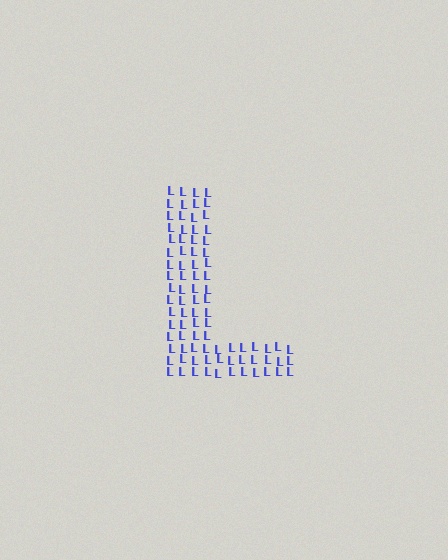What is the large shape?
The large shape is the letter L.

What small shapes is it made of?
It is made of small letter L's.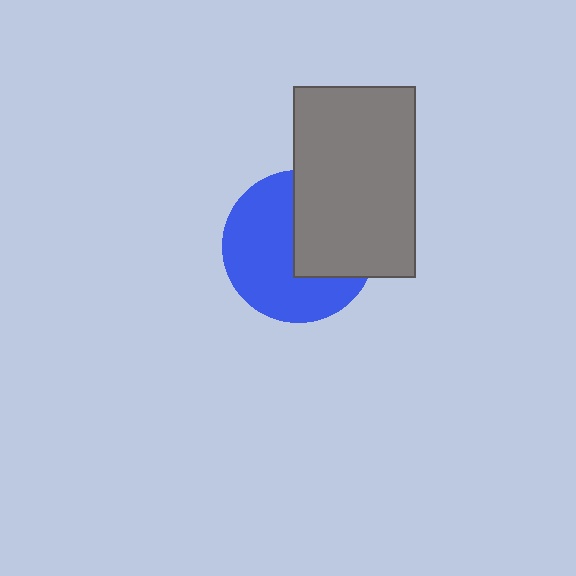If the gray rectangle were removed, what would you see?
You would see the complete blue circle.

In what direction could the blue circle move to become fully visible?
The blue circle could move left. That would shift it out from behind the gray rectangle entirely.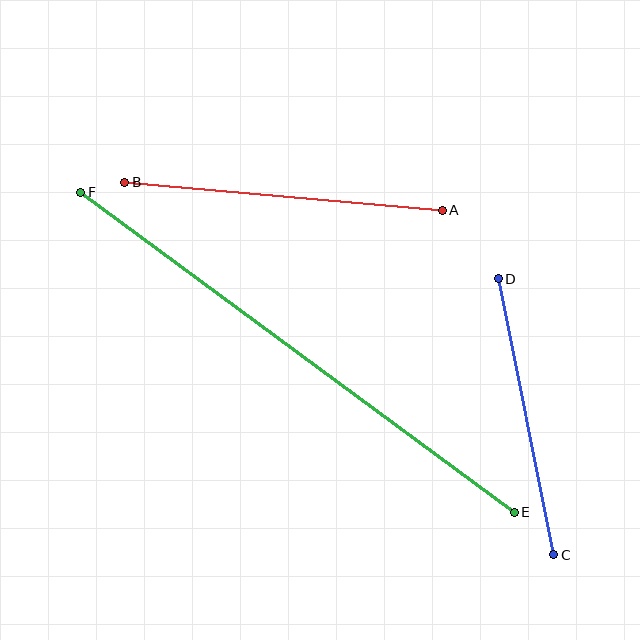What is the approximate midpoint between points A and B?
The midpoint is at approximately (284, 196) pixels.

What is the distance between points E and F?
The distance is approximately 539 pixels.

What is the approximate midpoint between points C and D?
The midpoint is at approximately (526, 417) pixels.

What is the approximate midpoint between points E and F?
The midpoint is at approximately (297, 352) pixels.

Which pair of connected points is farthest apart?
Points E and F are farthest apart.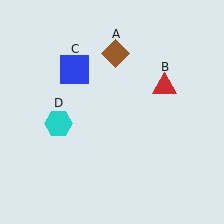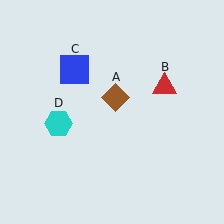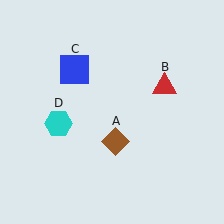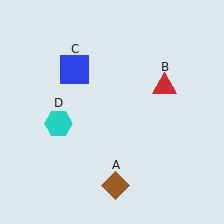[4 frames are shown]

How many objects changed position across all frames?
1 object changed position: brown diamond (object A).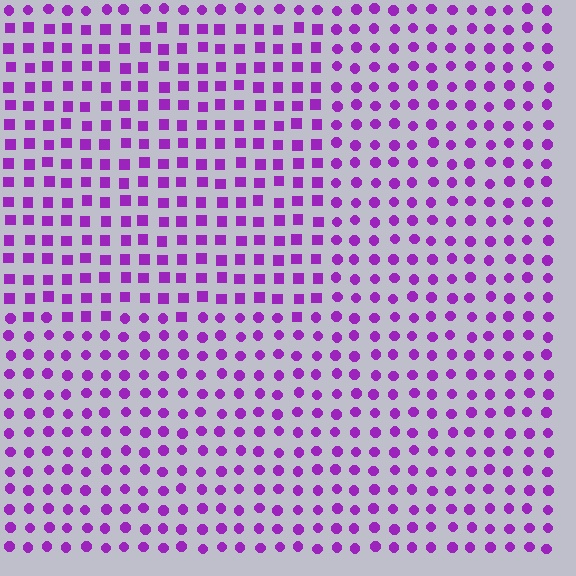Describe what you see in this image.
The image is filled with small purple elements arranged in a uniform grid. A rectangle-shaped region contains squares, while the surrounding area contains circles. The boundary is defined purely by the change in element shape.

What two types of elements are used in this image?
The image uses squares inside the rectangle region and circles outside it.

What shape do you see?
I see a rectangle.